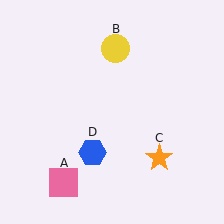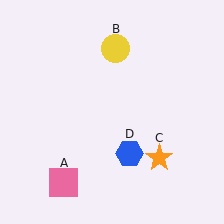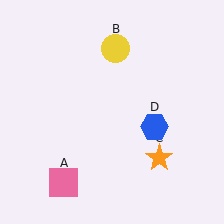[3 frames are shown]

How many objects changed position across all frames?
1 object changed position: blue hexagon (object D).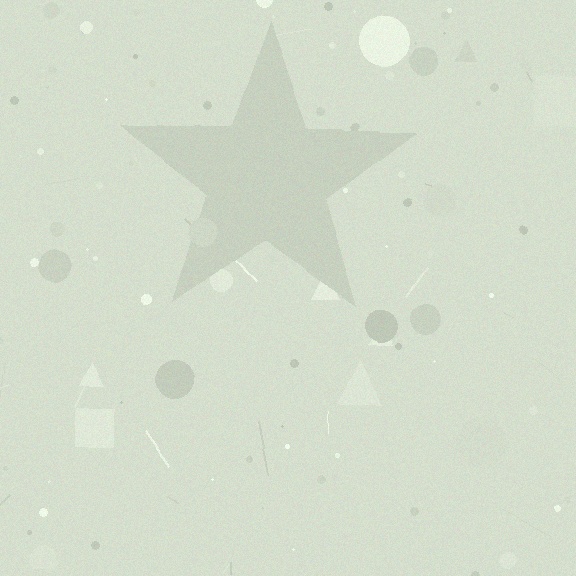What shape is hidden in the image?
A star is hidden in the image.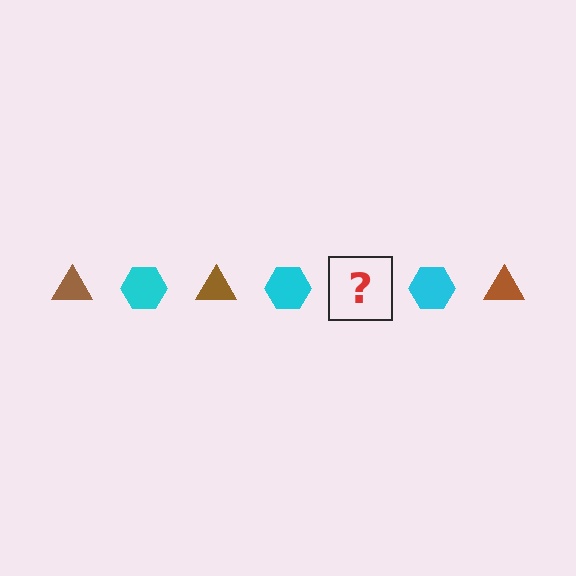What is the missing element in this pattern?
The missing element is a brown triangle.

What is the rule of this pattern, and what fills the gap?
The rule is that the pattern alternates between brown triangle and cyan hexagon. The gap should be filled with a brown triangle.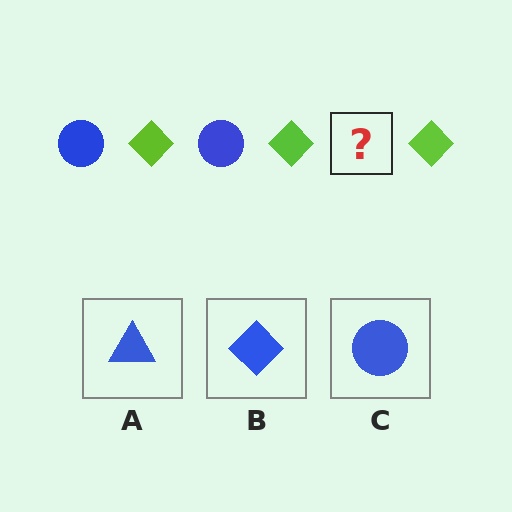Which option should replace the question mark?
Option C.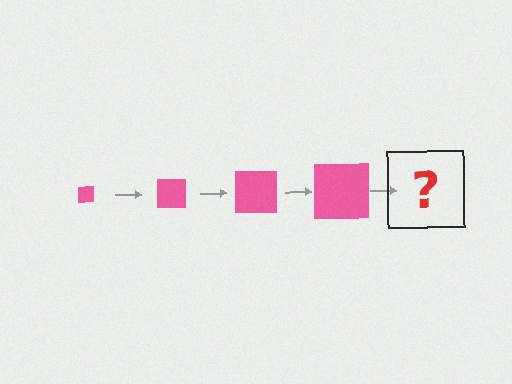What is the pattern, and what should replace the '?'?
The pattern is that the square gets progressively larger each step. The '?' should be a pink square, larger than the previous one.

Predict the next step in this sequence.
The next step is a pink square, larger than the previous one.